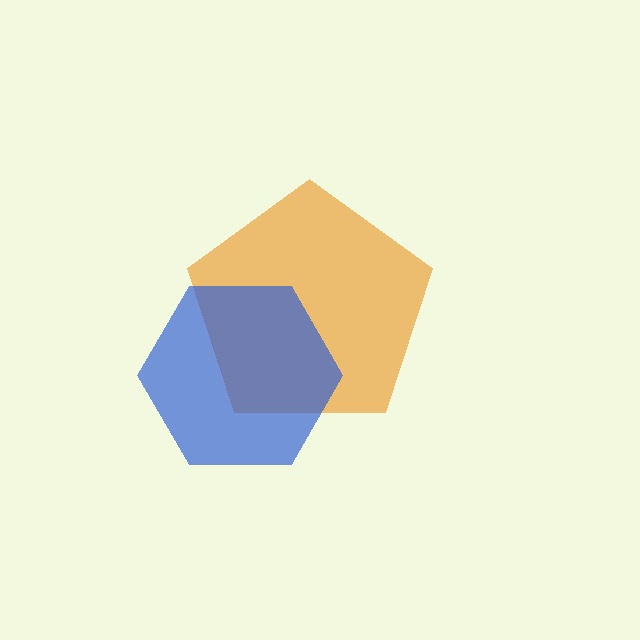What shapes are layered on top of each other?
The layered shapes are: an orange pentagon, a blue hexagon.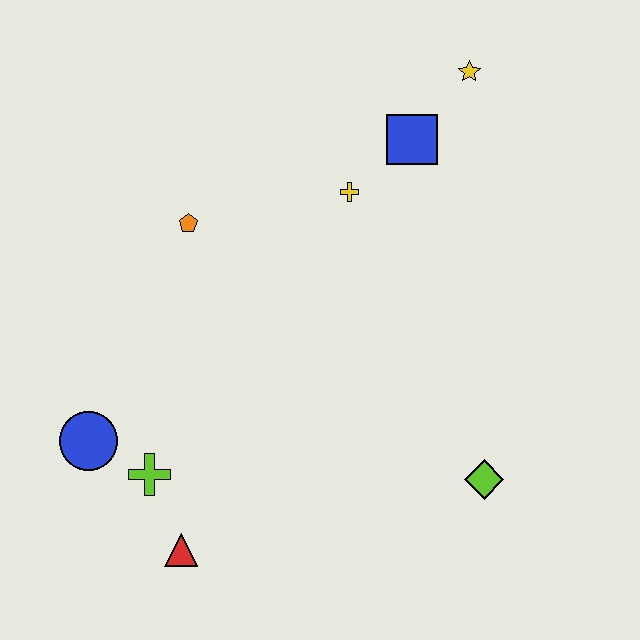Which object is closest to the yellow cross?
The blue square is closest to the yellow cross.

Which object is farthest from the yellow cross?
The red triangle is farthest from the yellow cross.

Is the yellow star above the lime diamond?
Yes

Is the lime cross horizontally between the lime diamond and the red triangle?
No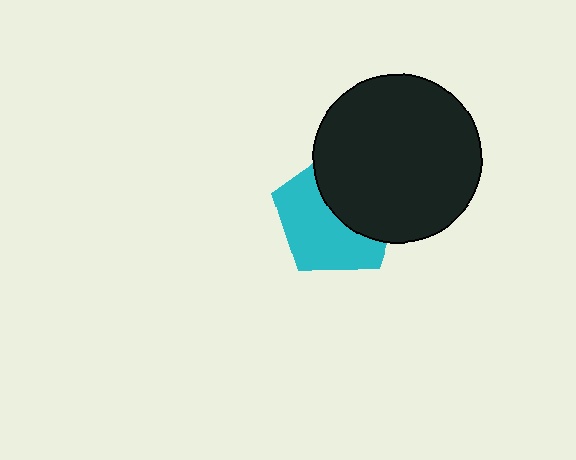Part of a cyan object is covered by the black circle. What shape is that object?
It is a pentagon.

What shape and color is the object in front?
The object in front is a black circle.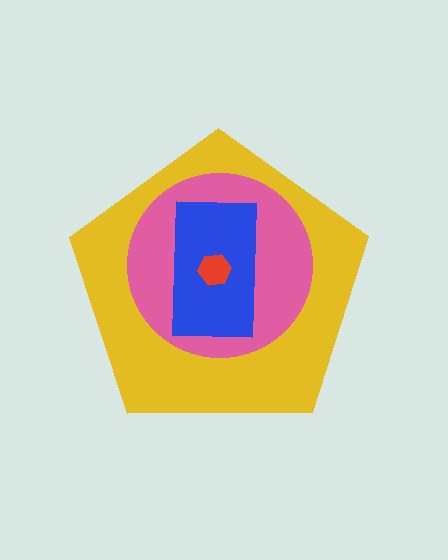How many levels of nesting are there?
4.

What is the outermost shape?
The yellow pentagon.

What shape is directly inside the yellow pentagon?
The pink circle.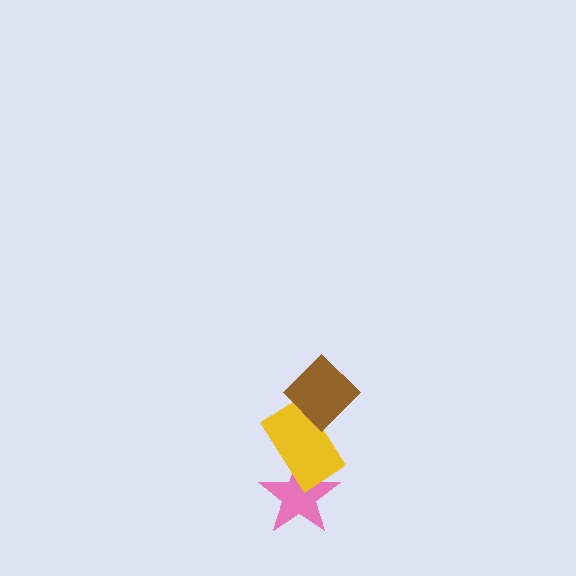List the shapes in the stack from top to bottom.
From top to bottom: the brown diamond, the yellow rectangle, the pink star.